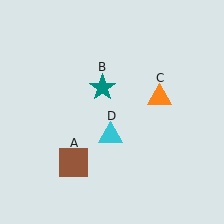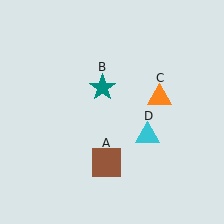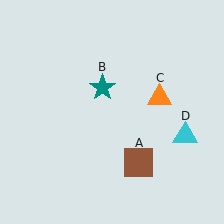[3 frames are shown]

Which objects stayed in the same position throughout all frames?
Teal star (object B) and orange triangle (object C) remained stationary.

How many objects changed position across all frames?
2 objects changed position: brown square (object A), cyan triangle (object D).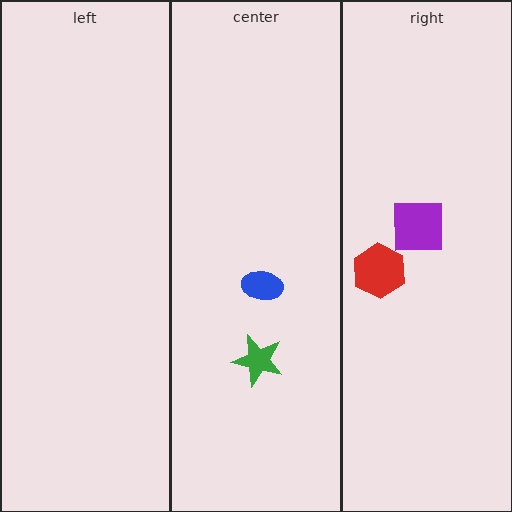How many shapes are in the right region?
2.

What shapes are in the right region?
The purple square, the red hexagon.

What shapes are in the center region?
The blue ellipse, the green star.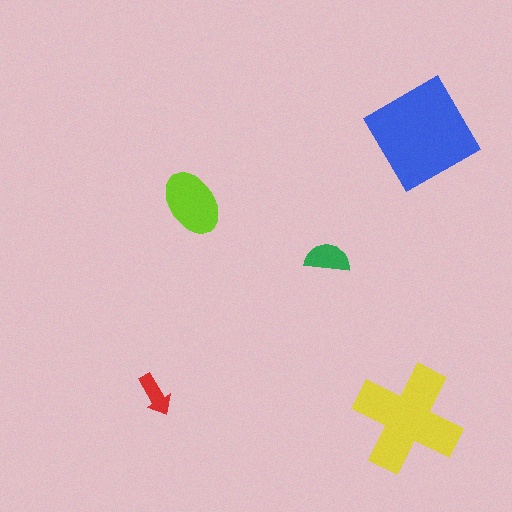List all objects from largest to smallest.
The blue diamond, the yellow cross, the lime ellipse, the green semicircle, the red arrow.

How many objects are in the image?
There are 5 objects in the image.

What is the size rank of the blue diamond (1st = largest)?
1st.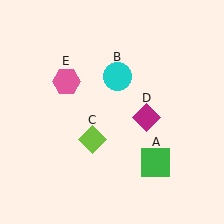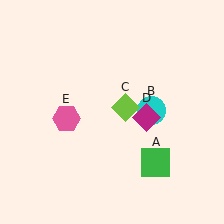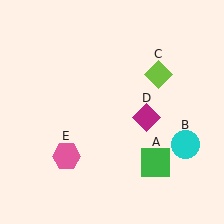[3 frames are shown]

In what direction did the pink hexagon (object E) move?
The pink hexagon (object E) moved down.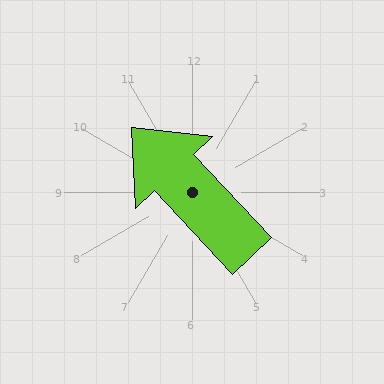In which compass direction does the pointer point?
Northwest.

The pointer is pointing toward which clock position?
Roughly 11 o'clock.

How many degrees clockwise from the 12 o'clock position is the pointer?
Approximately 317 degrees.